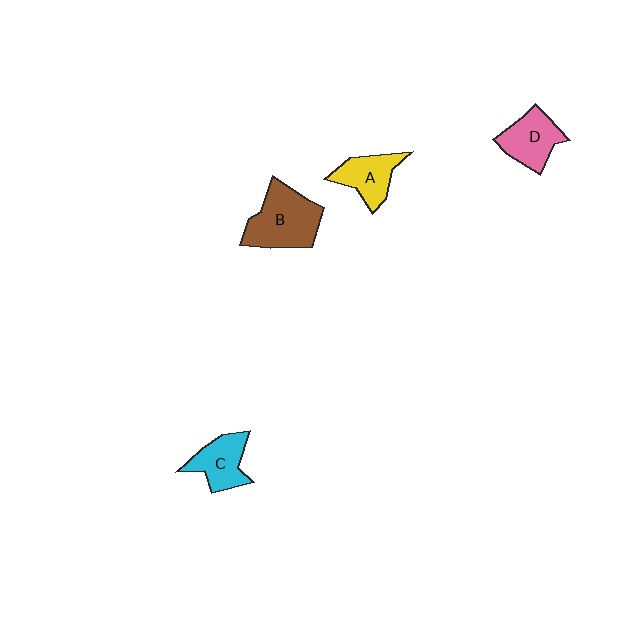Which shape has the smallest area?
Shape A (yellow).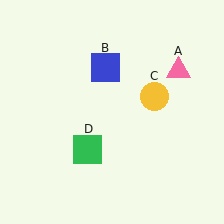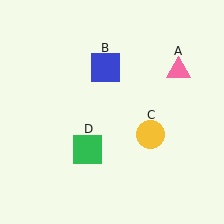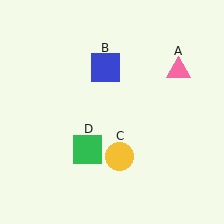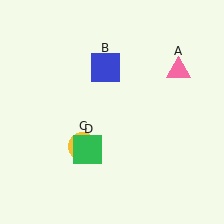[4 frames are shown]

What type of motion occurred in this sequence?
The yellow circle (object C) rotated clockwise around the center of the scene.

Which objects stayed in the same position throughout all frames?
Pink triangle (object A) and blue square (object B) and green square (object D) remained stationary.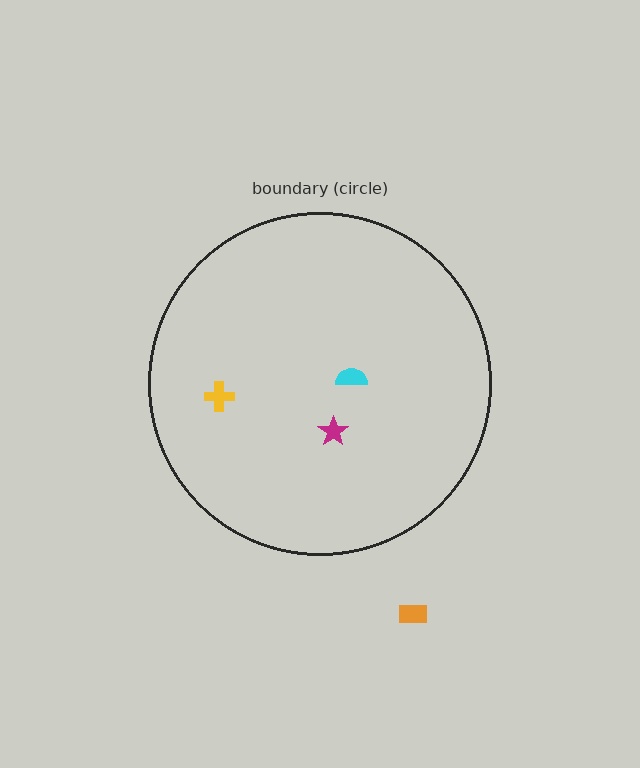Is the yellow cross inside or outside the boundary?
Inside.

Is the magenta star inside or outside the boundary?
Inside.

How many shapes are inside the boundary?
3 inside, 1 outside.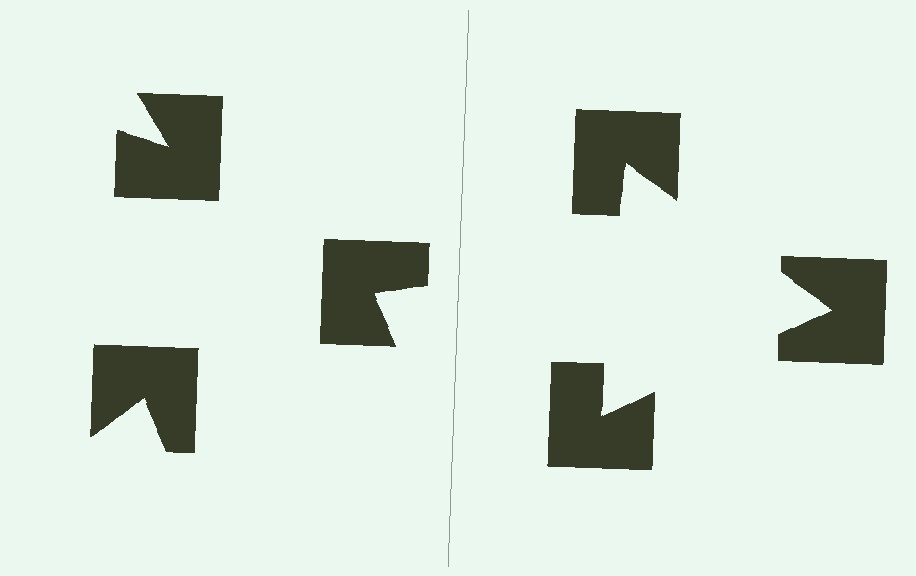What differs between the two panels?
The notched squares are positioned identically on both sides; only the wedge orientations differ. On the right they align to a triangle; on the left they are misaligned.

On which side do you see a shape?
An illusory triangle appears on the right side. On the left side the wedge cuts are rotated, so no coherent shape forms.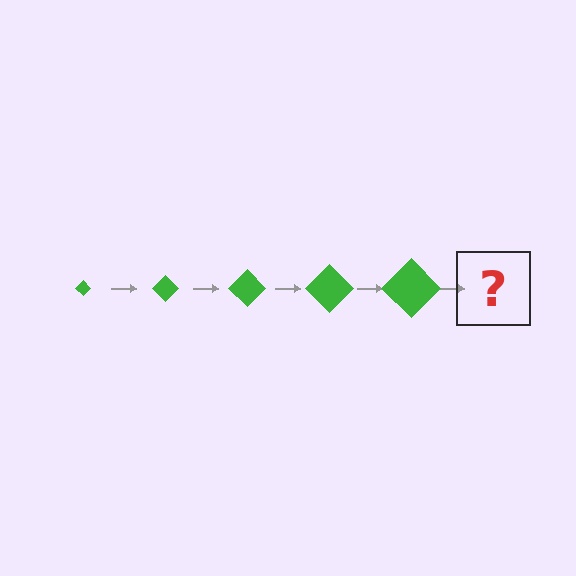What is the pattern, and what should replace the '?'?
The pattern is that the diamond gets progressively larger each step. The '?' should be a green diamond, larger than the previous one.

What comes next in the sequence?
The next element should be a green diamond, larger than the previous one.